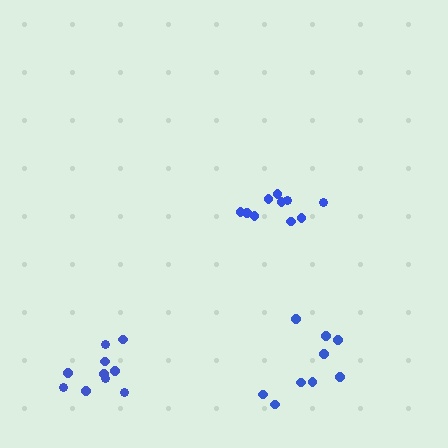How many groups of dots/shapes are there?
There are 3 groups.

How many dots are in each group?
Group 1: 10 dots, Group 2: 9 dots, Group 3: 10 dots (29 total).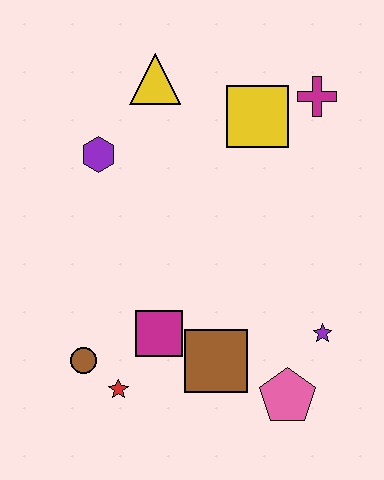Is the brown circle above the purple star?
No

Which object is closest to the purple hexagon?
The yellow triangle is closest to the purple hexagon.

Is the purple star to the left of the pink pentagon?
No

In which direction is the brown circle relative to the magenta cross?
The brown circle is below the magenta cross.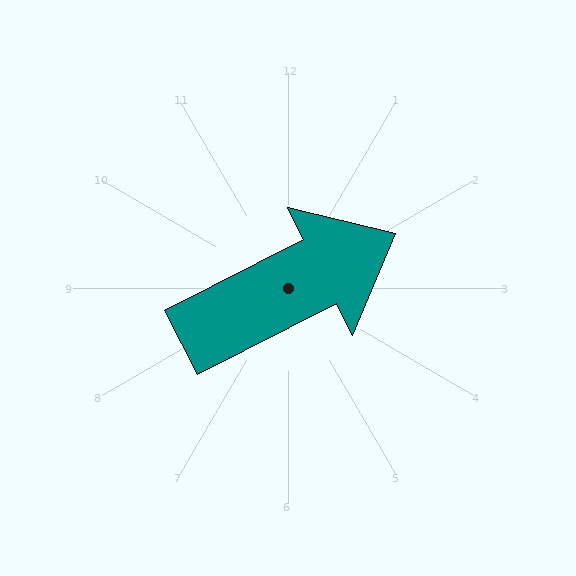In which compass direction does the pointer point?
Northeast.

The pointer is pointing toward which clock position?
Roughly 2 o'clock.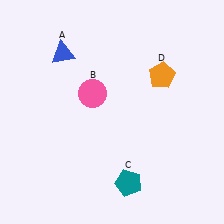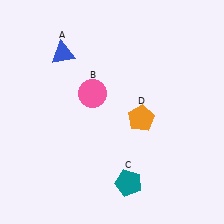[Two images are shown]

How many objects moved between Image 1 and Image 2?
1 object moved between the two images.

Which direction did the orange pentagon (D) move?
The orange pentagon (D) moved down.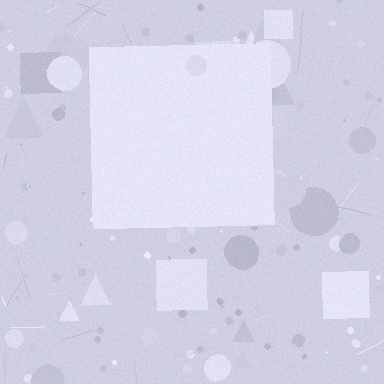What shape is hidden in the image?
A square is hidden in the image.